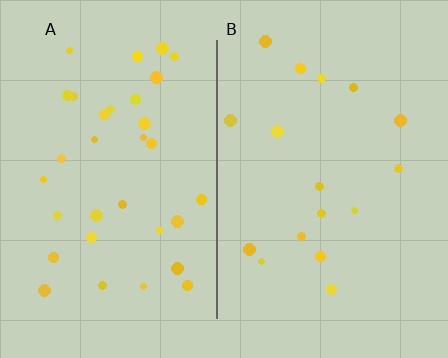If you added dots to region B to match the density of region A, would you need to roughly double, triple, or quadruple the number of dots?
Approximately double.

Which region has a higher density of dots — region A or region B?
A (the left).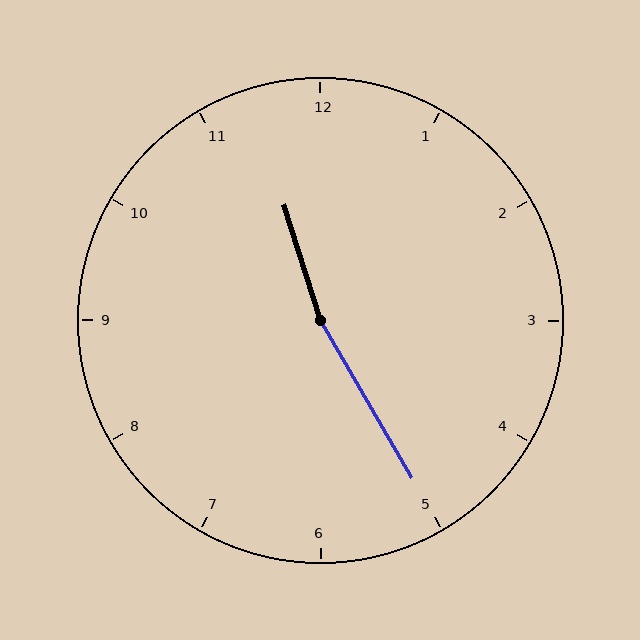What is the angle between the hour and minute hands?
Approximately 168 degrees.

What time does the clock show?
11:25.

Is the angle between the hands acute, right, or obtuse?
It is obtuse.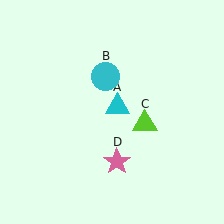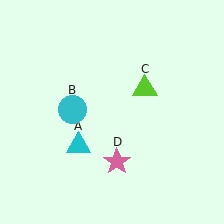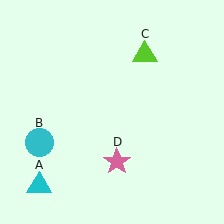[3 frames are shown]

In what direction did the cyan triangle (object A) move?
The cyan triangle (object A) moved down and to the left.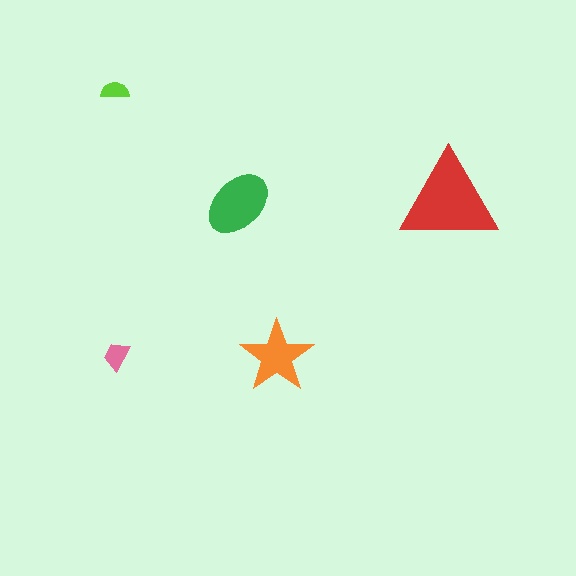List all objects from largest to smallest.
The red triangle, the green ellipse, the orange star, the pink trapezoid, the lime semicircle.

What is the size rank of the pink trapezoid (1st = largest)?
4th.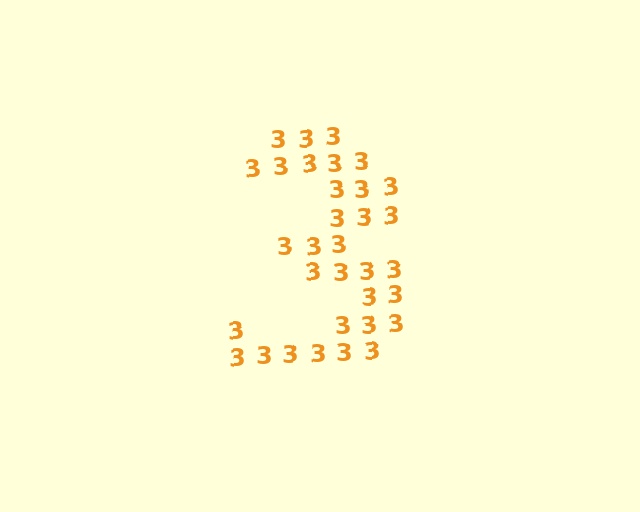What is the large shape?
The large shape is the digit 3.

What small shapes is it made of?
It is made of small digit 3's.